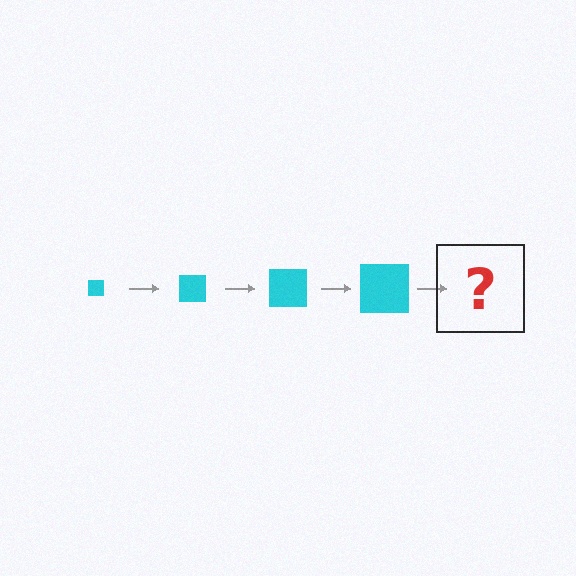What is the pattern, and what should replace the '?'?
The pattern is that the square gets progressively larger each step. The '?' should be a cyan square, larger than the previous one.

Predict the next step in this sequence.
The next step is a cyan square, larger than the previous one.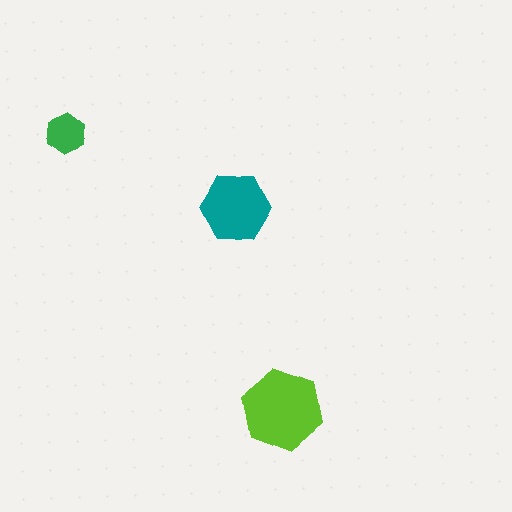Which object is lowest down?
The lime hexagon is bottommost.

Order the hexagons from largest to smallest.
the lime one, the teal one, the green one.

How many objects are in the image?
There are 3 objects in the image.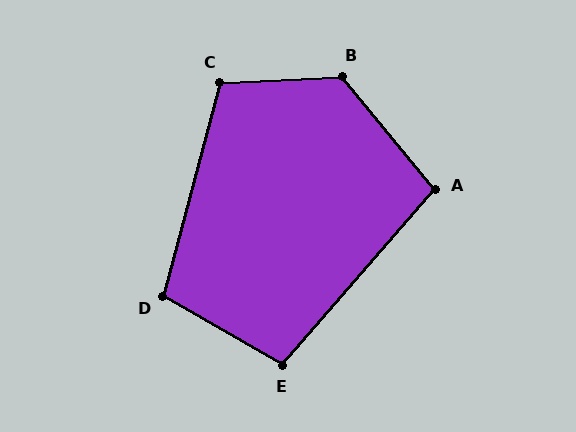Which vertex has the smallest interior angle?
A, at approximately 100 degrees.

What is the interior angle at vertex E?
Approximately 101 degrees (obtuse).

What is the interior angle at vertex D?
Approximately 105 degrees (obtuse).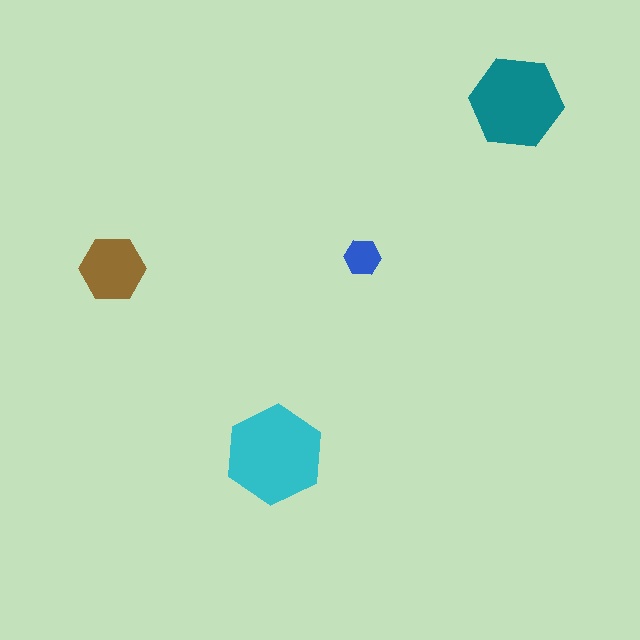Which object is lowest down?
The cyan hexagon is bottommost.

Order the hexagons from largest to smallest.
the cyan one, the teal one, the brown one, the blue one.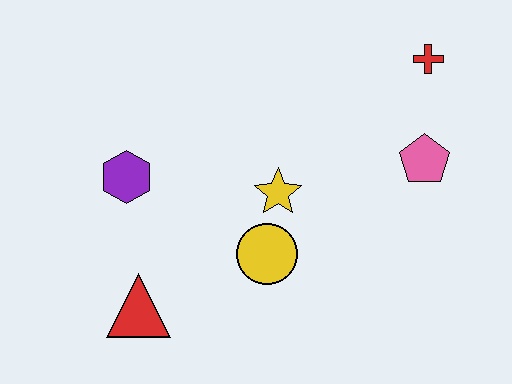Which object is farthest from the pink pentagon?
The red triangle is farthest from the pink pentagon.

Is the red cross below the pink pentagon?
No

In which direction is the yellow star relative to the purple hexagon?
The yellow star is to the right of the purple hexagon.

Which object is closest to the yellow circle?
The yellow star is closest to the yellow circle.